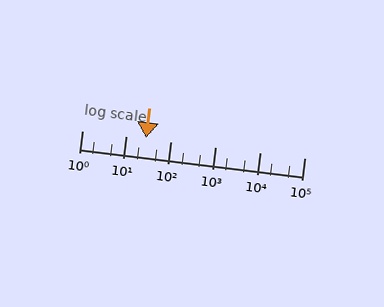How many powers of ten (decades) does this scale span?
The scale spans 5 decades, from 1 to 100000.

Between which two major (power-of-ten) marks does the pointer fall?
The pointer is between 10 and 100.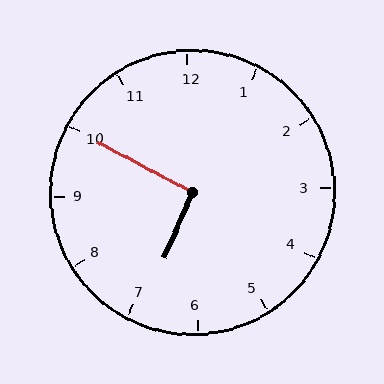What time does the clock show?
6:50.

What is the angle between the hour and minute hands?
Approximately 95 degrees.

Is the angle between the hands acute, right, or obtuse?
It is right.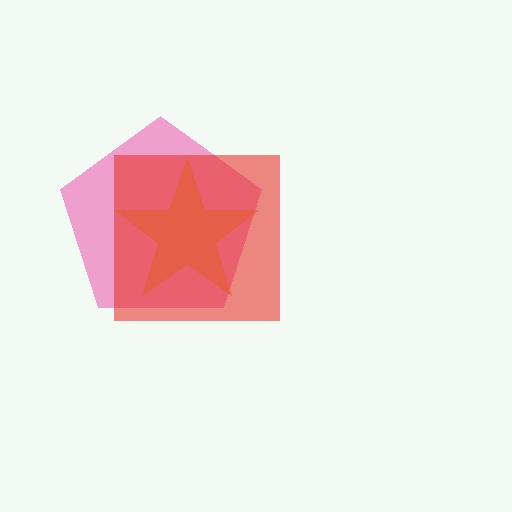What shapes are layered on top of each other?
The layered shapes are: a pink pentagon, an orange star, a red square.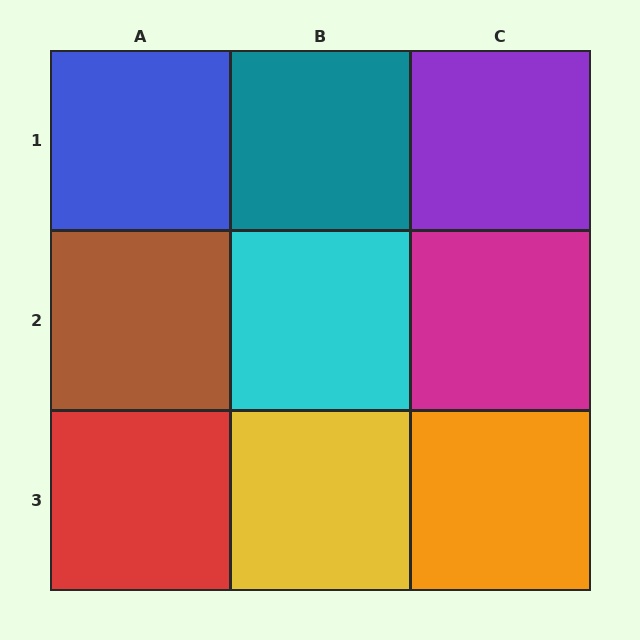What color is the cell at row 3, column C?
Orange.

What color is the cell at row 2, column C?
Magenta.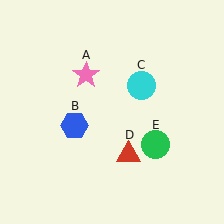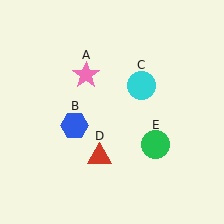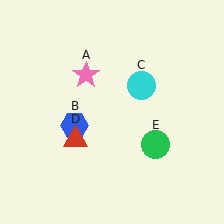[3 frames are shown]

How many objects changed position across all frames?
1 object changed position: red triangle (object D).